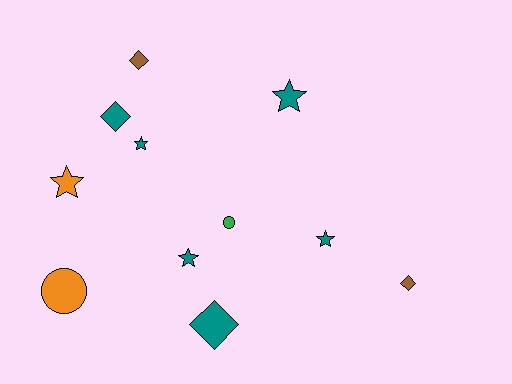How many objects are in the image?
There are 11 objects.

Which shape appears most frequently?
Star, with 5 objects.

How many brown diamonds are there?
There are 2 brown diamonds.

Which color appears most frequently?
Teal, with 6 objects.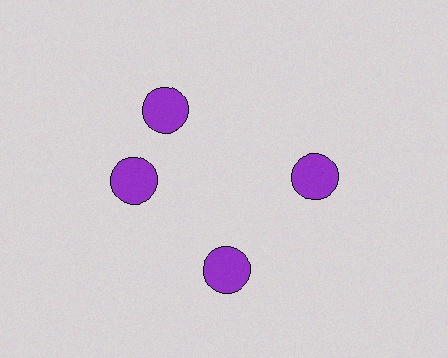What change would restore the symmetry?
The symmetry would be restored by rotating it back into even spacing with its neighbors so that all 4 circles sit at equal angles and equal distance from the center.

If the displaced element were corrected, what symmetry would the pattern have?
It would have 4-fold rotational symmetry — the pattern would map onto itself every 90 degrees.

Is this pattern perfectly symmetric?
No. The 4 purple circles are arranged in a ring, but one element near the 12 o'clock position is rotated out of alignment along the ring, breaking the 4-fold rotational symmetry.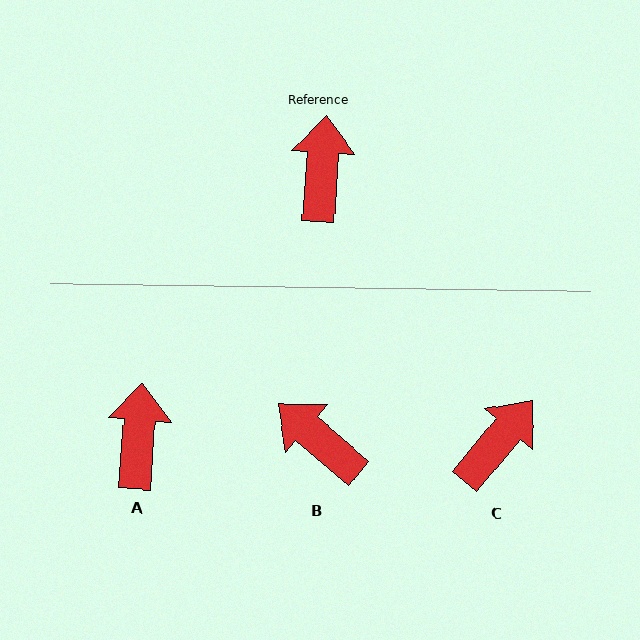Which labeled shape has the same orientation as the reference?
A.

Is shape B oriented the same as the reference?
No, it is off by about 54 degrees.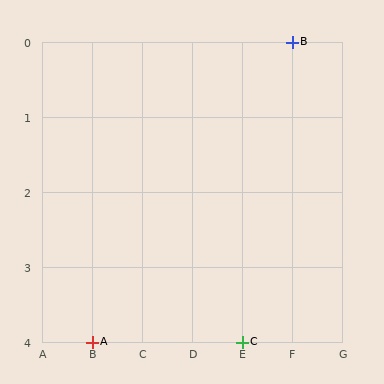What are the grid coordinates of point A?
Point A is at grid coordinates (B, 4).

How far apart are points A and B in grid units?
Points A and B are 4 columns and 4 rows apart (about 5.7 grid units diagonally).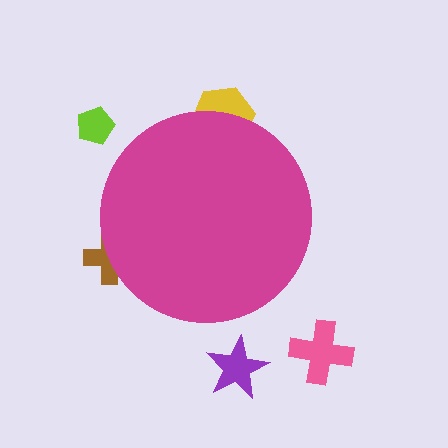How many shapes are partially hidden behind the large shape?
2 shapes are partially hidden.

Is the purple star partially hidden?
No, the purple star is fully visible.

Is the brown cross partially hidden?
Yes, the brown cross is partially hidden behind the magenta circle.